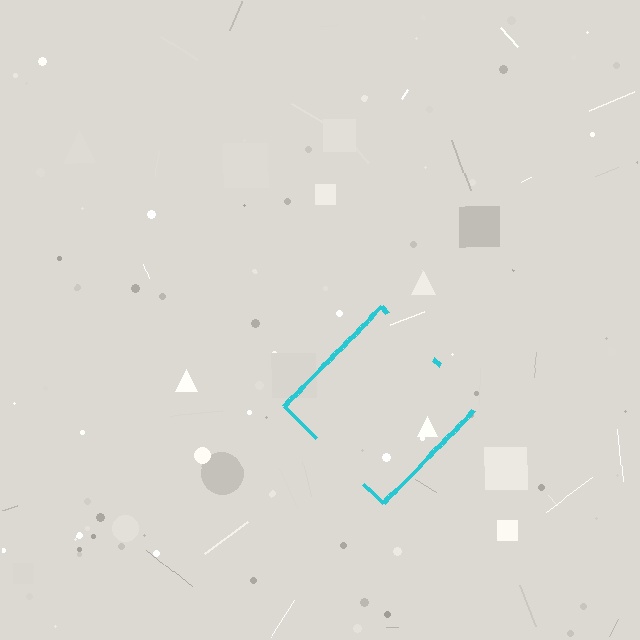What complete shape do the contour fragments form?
The contour fragments form a diamond.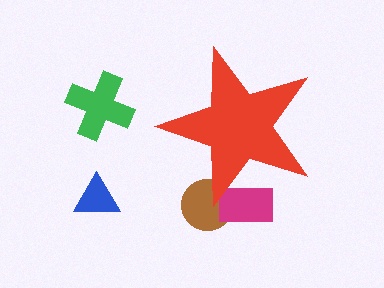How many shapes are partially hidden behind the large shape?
2 shapes are partially hidden.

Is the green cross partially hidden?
No, the green cross is fully visible.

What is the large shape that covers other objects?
A red star.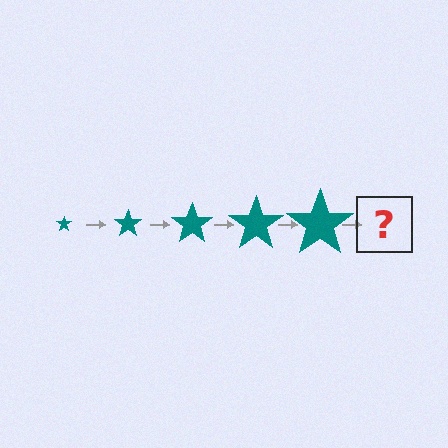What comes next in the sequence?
The next element should be a teal star, larger than the previous one.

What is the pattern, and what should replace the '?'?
The pattern is that the star gets progressively larger each step. The '?' should be a teal star, larger than the previous one.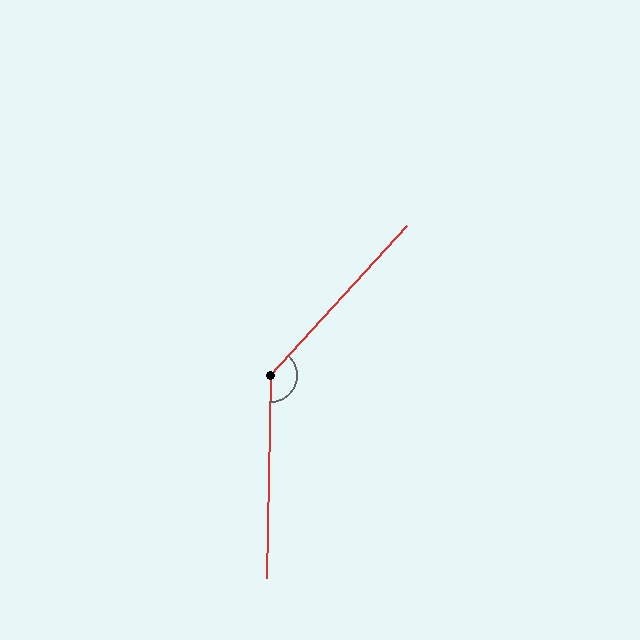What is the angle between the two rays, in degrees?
Approximately 139 degrees.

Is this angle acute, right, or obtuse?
It is obtuse.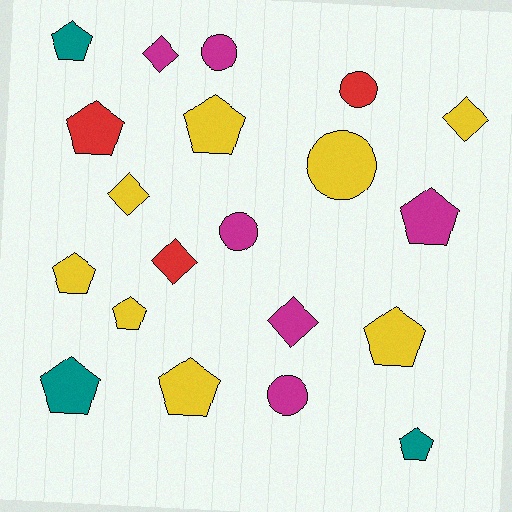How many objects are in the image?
There are 20 objects.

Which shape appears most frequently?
Pentagon, with 10 objects.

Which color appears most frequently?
Yellow, with 8 objects.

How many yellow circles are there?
There is 1 yellow circle.